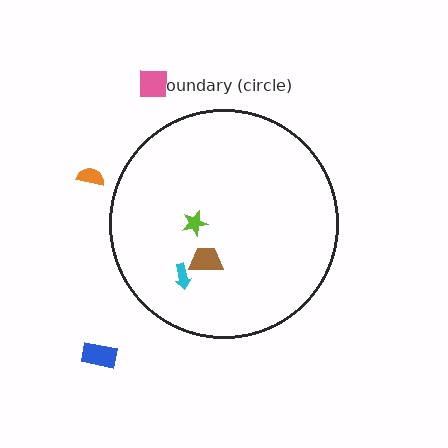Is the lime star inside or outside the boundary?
Inside.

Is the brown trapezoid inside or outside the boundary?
Inside.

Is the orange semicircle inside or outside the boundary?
Outside.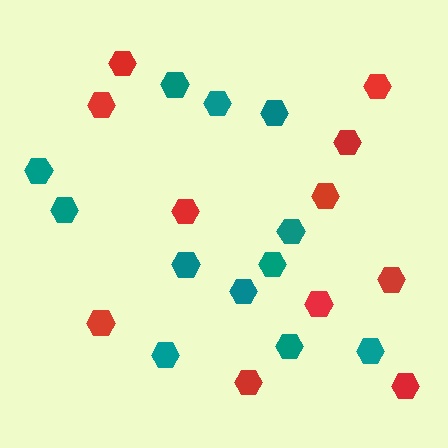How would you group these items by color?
There are 2 groups: one group of red hexagons (11) and one group of teal hexagons (12).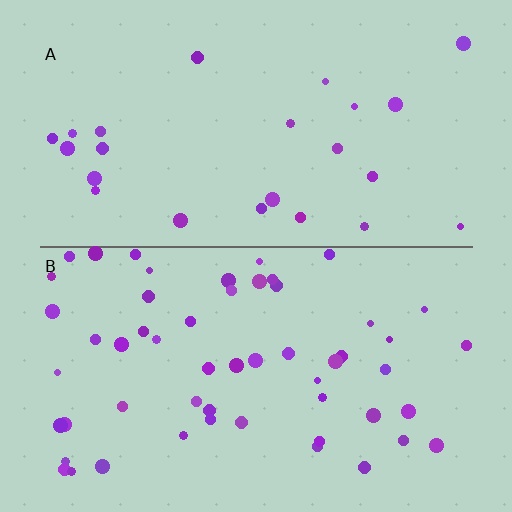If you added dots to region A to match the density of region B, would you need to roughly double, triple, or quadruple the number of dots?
Approximately double.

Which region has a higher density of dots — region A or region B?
B (the bottom).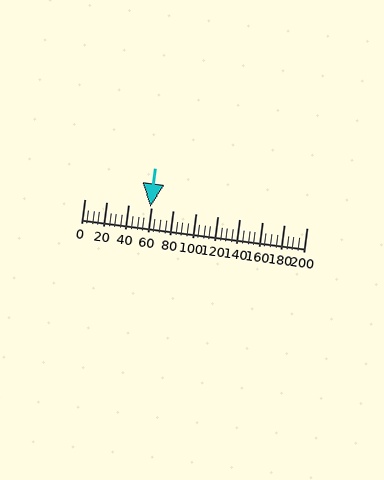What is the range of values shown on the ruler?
The ruler shows values from 0 to 200.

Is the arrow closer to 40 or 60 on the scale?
The arrow is closer to 60.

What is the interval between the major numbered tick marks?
The major tick marks are spaced 20 units apart.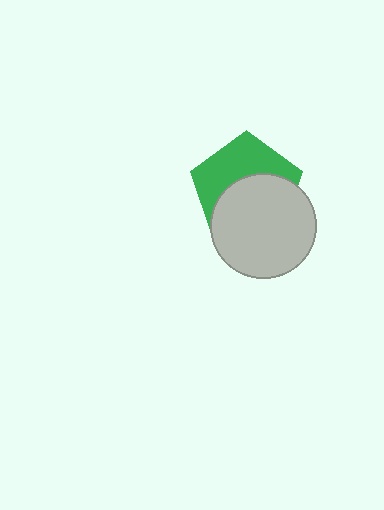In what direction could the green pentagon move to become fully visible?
The green pentagon could move up. That would shift it out from behind the light gray circle entirely.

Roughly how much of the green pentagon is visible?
About half of it is visible (roughly 46%).